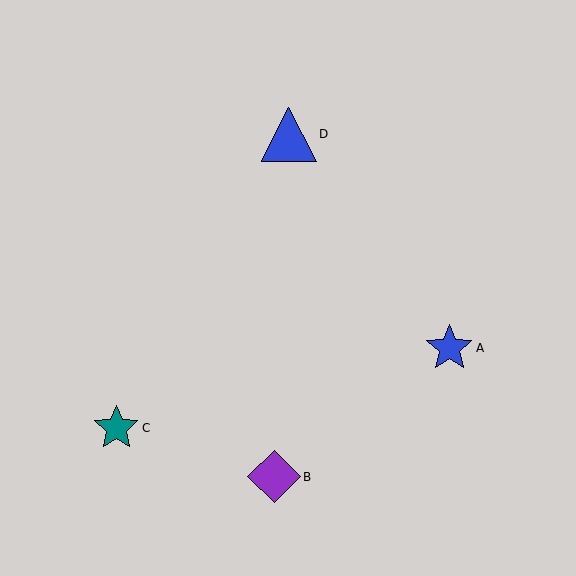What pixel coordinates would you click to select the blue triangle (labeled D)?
Click at (289, 134) to select the blue triangle D.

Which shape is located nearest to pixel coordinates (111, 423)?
The teal star (labeled C) at (116, 428) is nearest to that location.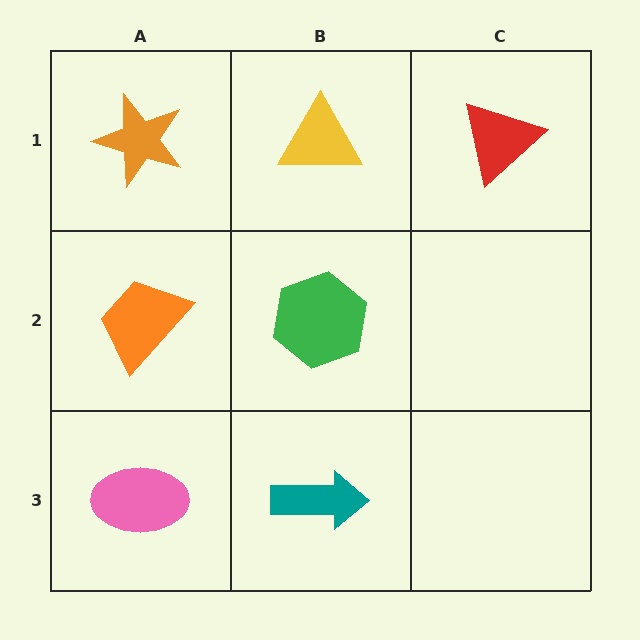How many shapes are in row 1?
3 shapes.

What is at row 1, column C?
A red triangle.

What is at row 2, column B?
A green hexagon.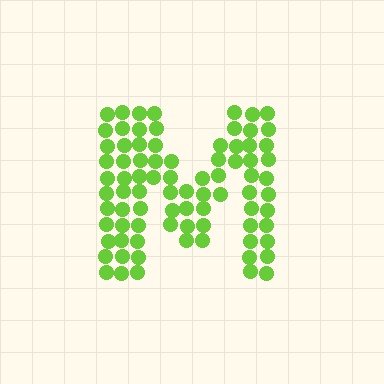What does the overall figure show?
The overall figure shows the letter M.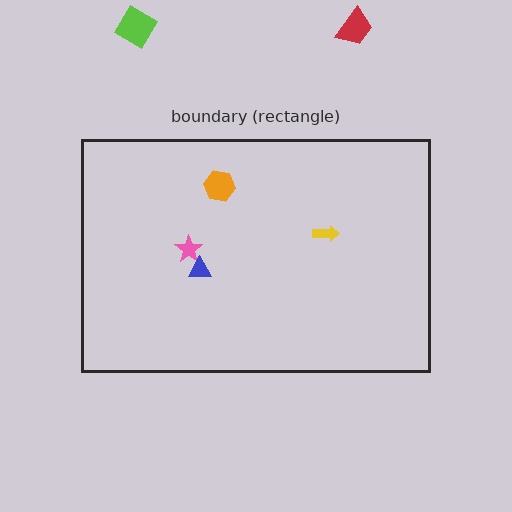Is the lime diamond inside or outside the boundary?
Outside.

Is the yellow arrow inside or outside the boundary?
Inside.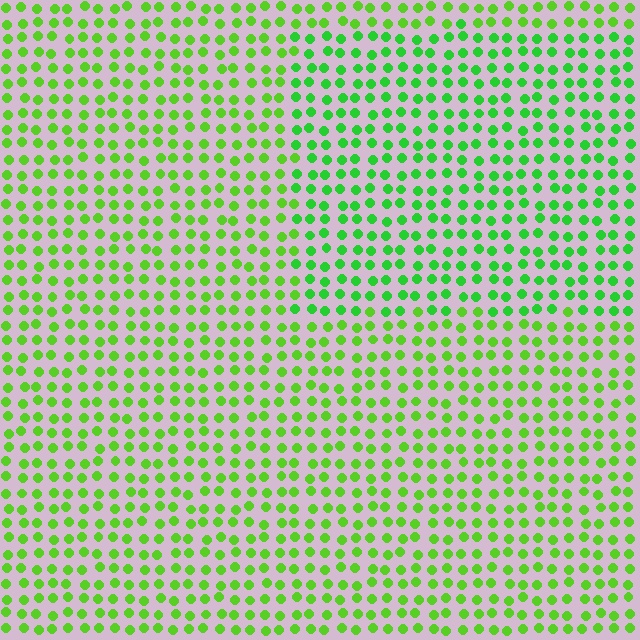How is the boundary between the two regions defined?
The boundary is defined purely by a slight shift in hue (about 21 degrees). Spacing, size, and orientation are identical on both sides.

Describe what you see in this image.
The image is filled with small lime elements in a uniform arrangement. A rectangle-shaped region is visible where the elements are tinted to a slightly different hue, forming a subtle color boundary.